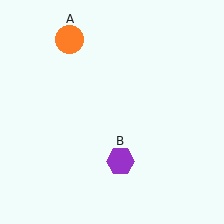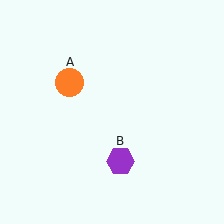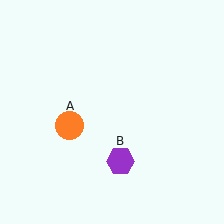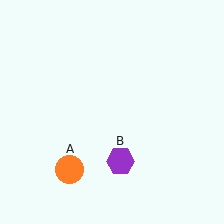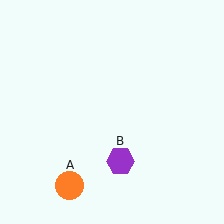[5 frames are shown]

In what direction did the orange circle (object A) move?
The orange circle (object A) moved down.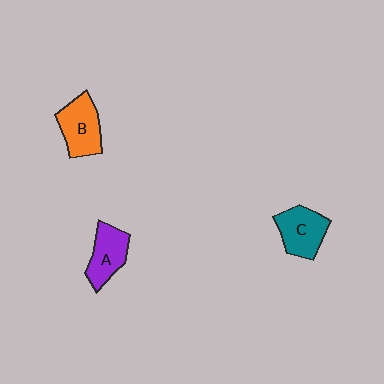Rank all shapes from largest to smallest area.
From largest to smallest: B (orange), C (teal), A (purple).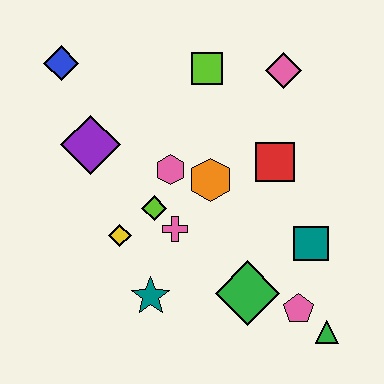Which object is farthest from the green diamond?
The blue diamond is farthest from the green diamond.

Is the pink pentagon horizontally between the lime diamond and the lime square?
No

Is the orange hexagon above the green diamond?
Yes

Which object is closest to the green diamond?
The pink pentagon is closest to the green diamond.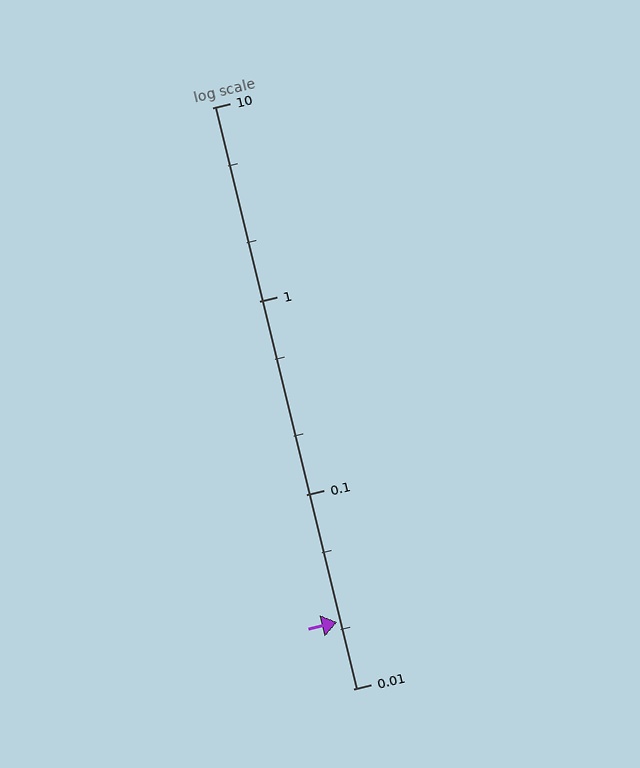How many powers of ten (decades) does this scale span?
The scale spans 3 decades, from 0.01 to 10.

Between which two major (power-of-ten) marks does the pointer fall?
The pointer is between 0.01 and 0.1.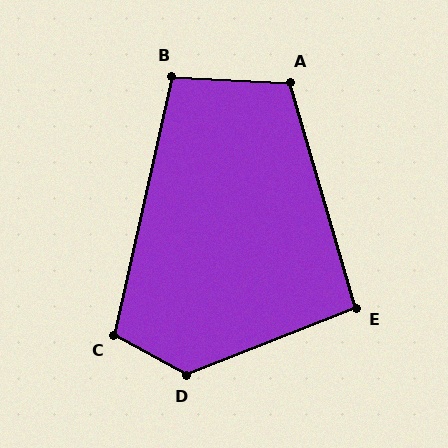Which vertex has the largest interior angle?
D, at approximately 129 degrees.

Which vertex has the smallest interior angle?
E, at approximately 96 degrees.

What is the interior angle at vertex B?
Approximately 100 degrees (obtuse).